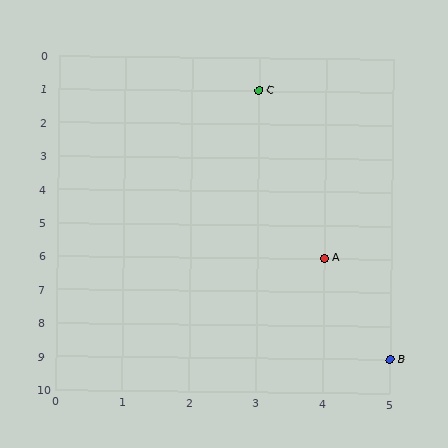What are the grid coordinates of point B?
Point B is at grid coordinates (5, 9).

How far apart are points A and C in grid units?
Points A and C are 1 column and 5 rows apart (about 5.1 grid units diagonally).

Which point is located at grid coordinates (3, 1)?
Point C is at (3, 1).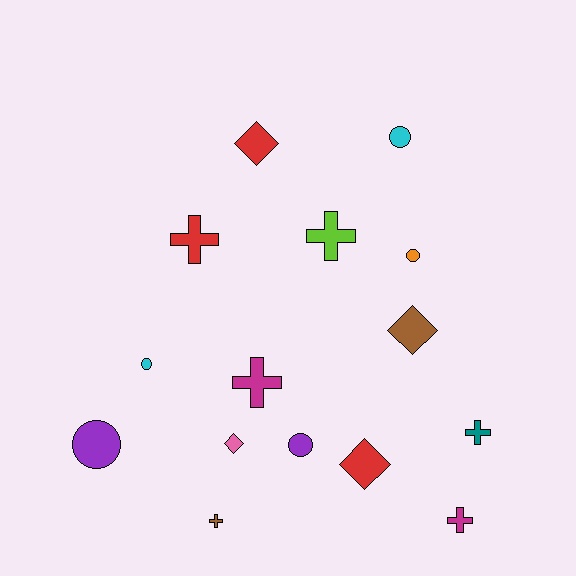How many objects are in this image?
There are 15 objects.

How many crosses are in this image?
There are 6 crosses.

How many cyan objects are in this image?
There are 2 cyan objects.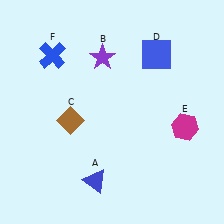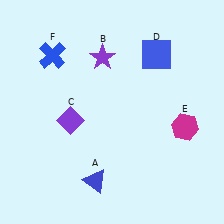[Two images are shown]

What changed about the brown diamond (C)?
In Image 1, C is brown. In Image 2, it changed to purple.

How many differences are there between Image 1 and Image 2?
There is 1 difference between the two images.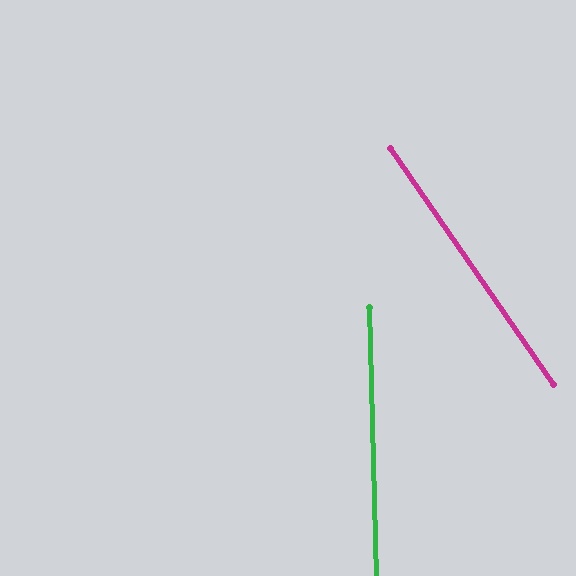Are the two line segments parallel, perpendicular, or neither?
Neither parallel nor perpendicular — they differ by about 33°.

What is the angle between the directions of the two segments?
Approximately 33 degrees.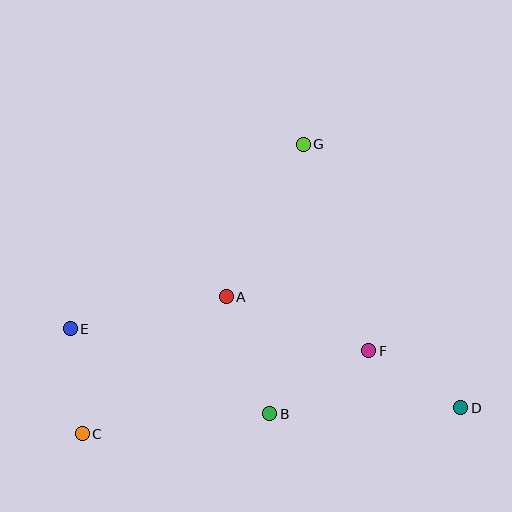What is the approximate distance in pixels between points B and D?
The distance between B and D is approximately 191 pixels.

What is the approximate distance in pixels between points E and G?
The distance between E and G is approximately 297 pixels.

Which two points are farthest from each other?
Points D and E are farthest from each other.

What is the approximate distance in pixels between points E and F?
The distance between E and F is approximately 299 pixels.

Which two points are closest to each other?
Points C and E are closest to each other.